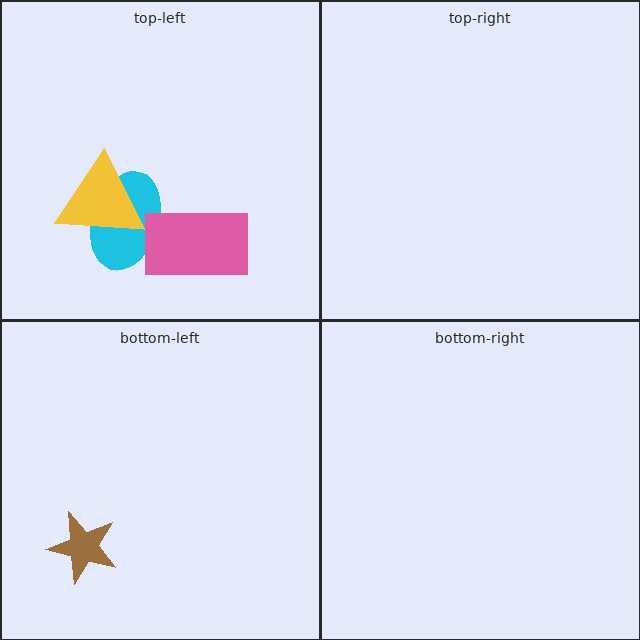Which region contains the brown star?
The bottom-left region.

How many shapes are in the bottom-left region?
1.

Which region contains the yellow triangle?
The top-left region.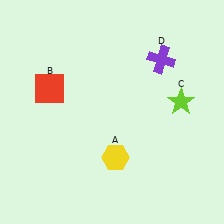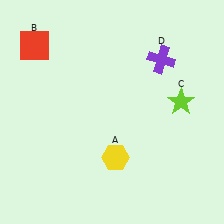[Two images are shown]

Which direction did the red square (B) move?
The red square (B) moved up.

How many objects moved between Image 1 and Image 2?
1 object moved between the two images.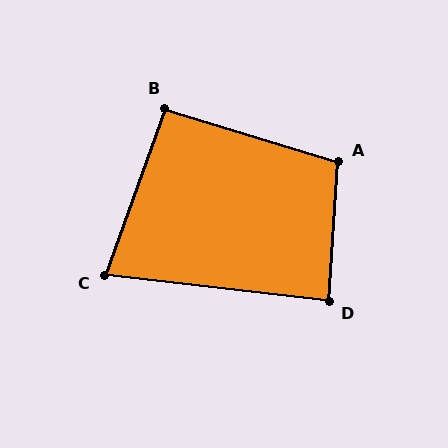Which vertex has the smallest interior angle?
C, at approximately 77 degrees.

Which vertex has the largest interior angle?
A, at approximately 103 degrees.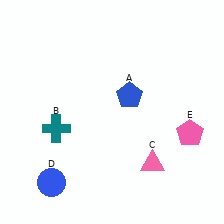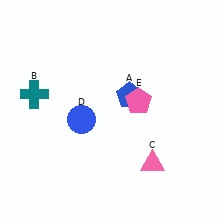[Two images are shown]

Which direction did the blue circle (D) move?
The blue circle (D) moved up.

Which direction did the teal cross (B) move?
The teal cross (B) moved up.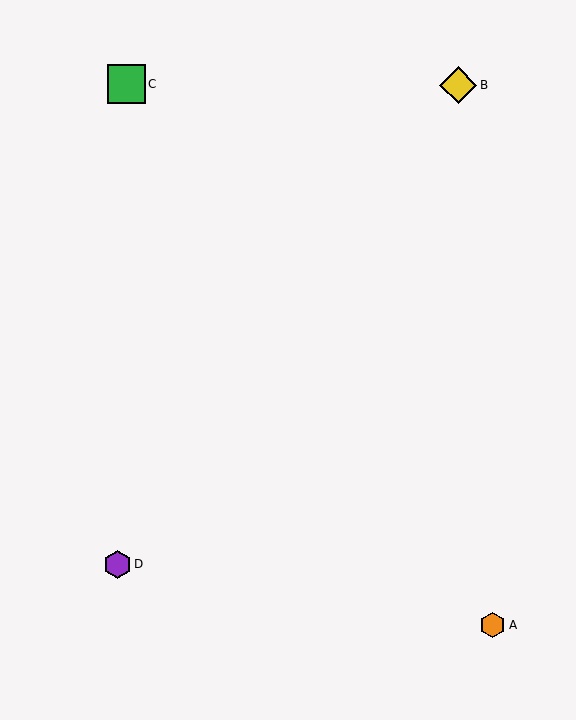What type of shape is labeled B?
Shape B is a yellow diamond.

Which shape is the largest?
The green square (labeled C) is the largest.